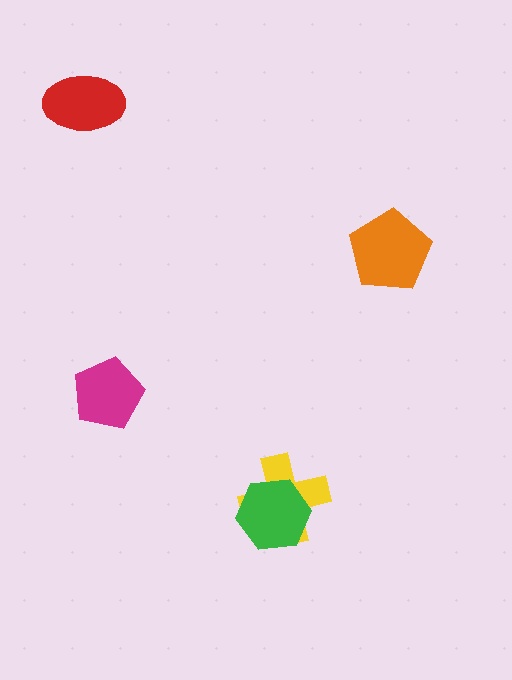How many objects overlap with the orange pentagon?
0 objects overlap with the orange pentagon.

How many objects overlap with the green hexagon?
1 object overlaps with the green hexagon.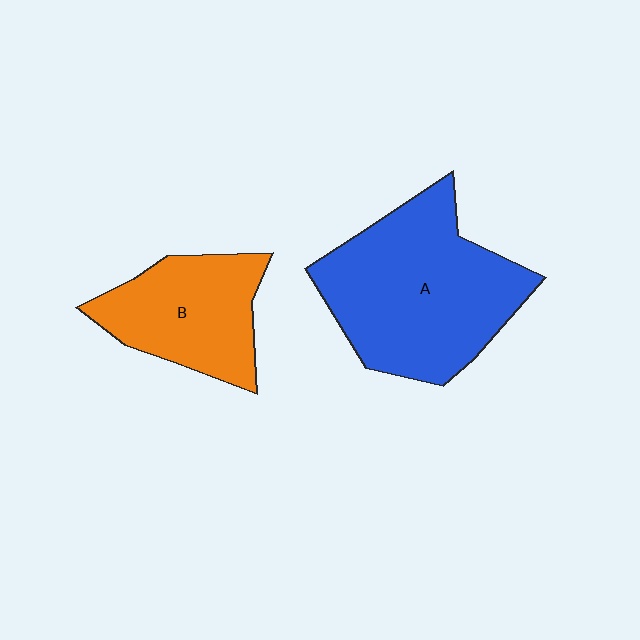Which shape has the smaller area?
Shape B (orange).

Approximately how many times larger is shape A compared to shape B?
Approximately 1.7 times.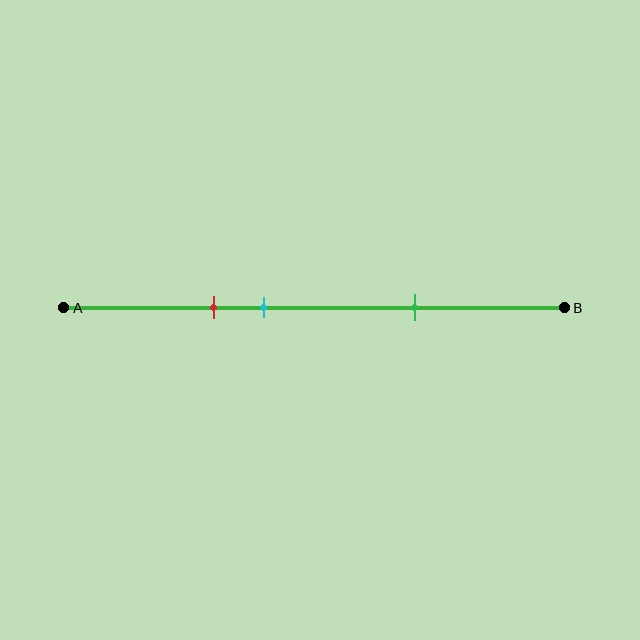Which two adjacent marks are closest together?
The red and cyan marks are the closest adjacent pair.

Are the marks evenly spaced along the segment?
No, the marks are not evenly spaced.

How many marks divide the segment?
There are 3 marks dividing the segment.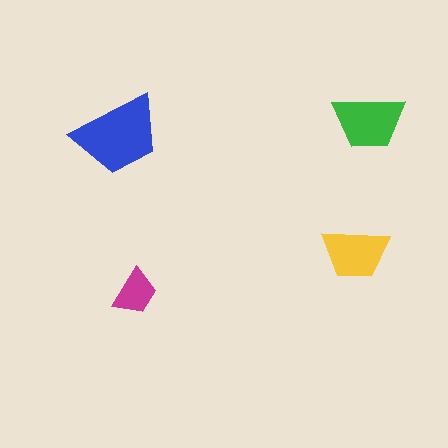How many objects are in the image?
There are 4 objects in the image.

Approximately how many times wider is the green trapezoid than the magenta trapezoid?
About 1.5 times wider.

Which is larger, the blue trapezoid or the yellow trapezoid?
The blue one.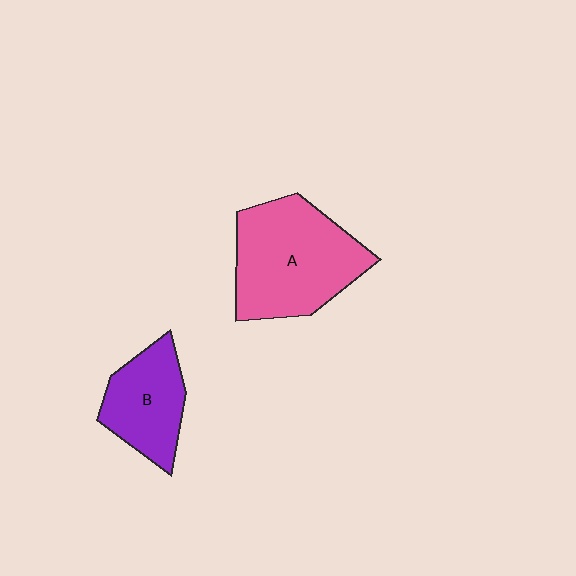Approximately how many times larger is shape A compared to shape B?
Approximately 1.7 times.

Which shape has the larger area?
Shape A (pink).